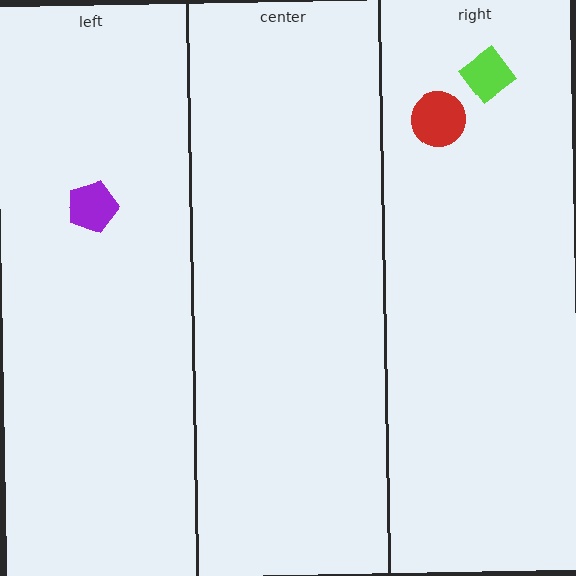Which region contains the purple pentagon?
The left region.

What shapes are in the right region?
The lime diamond, the red circle.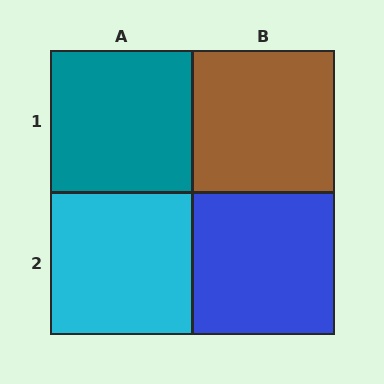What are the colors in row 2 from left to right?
Cyan, blue.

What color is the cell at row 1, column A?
Teal.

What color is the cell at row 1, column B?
Brown.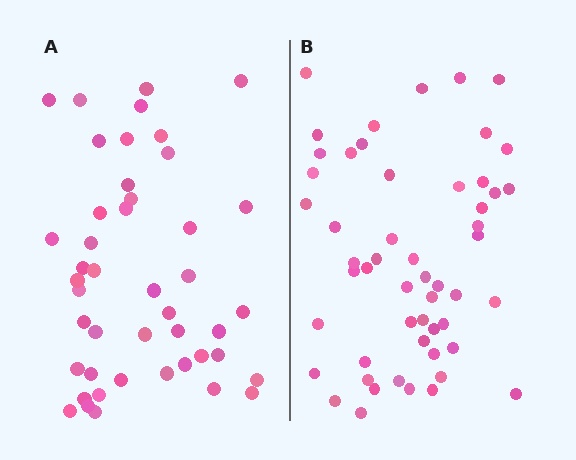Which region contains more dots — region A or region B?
Region B (the right region) has more dots.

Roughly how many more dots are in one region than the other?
Region B has roughly 8 or so more dots than region A.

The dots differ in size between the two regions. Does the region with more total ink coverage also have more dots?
No. Region A has more total ink coverage because its dots are larger, but region B actually contains more individual dots. Total area can be misleading — the number of items is what matters here.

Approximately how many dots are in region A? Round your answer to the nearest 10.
About 40 dots. (The exact count is 45, which rounds to 40.)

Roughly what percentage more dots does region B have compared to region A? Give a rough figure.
About 20% more.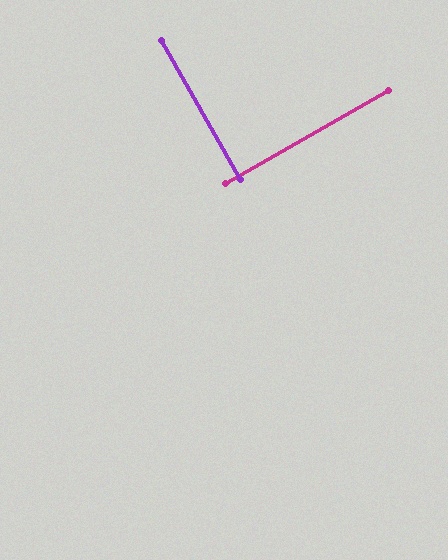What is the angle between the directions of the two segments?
Approximately 90 degrees.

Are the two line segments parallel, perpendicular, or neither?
Perpendicular — they meet at approximately 90°.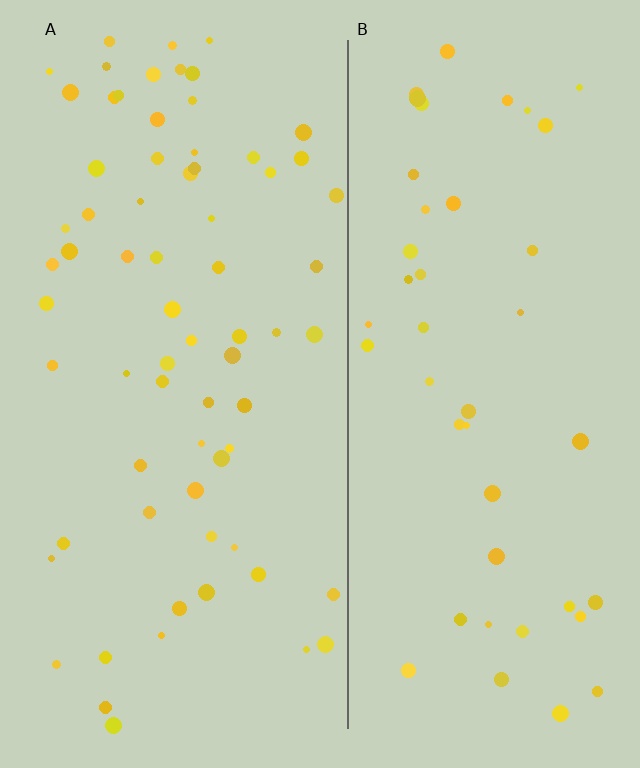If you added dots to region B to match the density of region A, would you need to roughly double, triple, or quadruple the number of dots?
Approximately double.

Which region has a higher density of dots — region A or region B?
A (the left).